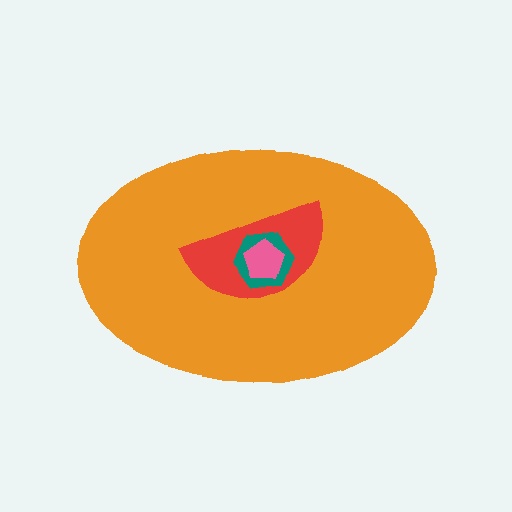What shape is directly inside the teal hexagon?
The pink pentagon.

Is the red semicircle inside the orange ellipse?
Yes.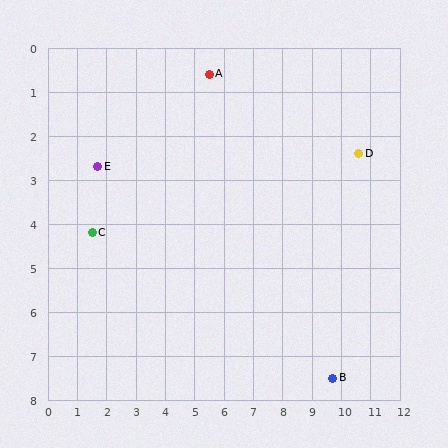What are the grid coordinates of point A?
Point A is at approximately (5.5, 0.6).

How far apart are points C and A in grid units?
Points C and A are about 5.4 grid units apart.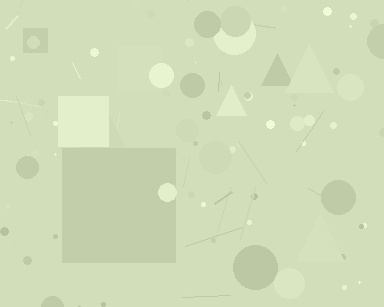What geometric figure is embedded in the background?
A square is embedded in the background.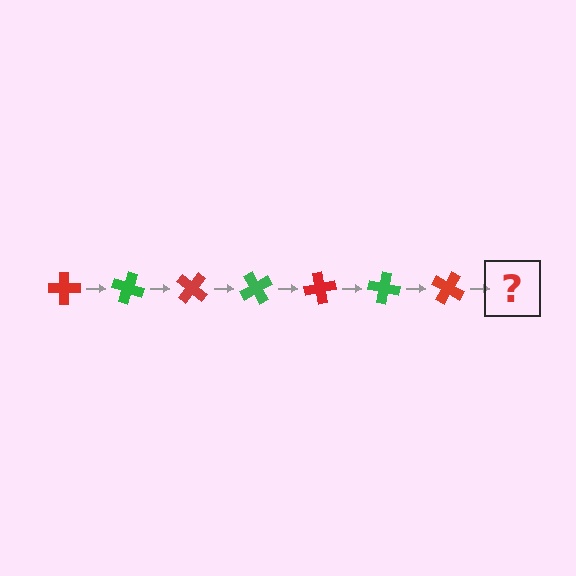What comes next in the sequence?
The next element should be a green cross, rotated 140 degrees from the start.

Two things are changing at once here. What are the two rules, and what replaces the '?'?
The two rules are that it rotates 20 degrees each step and the color cycles through red and green. The '?' should be a green cross, rotated 140 degrees from the start.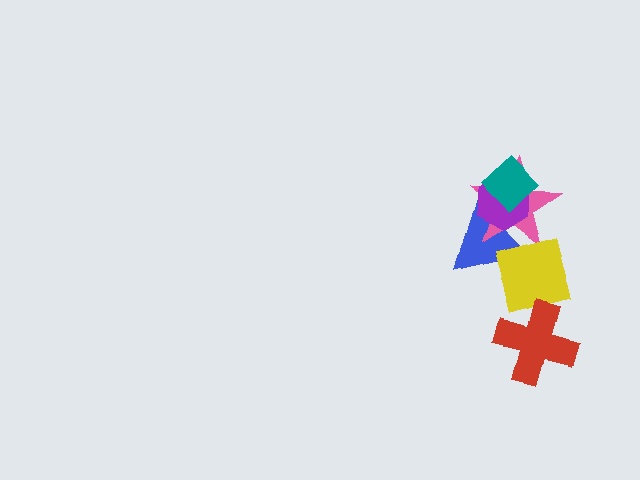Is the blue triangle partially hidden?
Yes, it is partially covered by another shape.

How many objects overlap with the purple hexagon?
3 objects overlap with the purple hexagon.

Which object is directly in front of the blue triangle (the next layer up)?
The pink star is directly in front of the blue triangle.